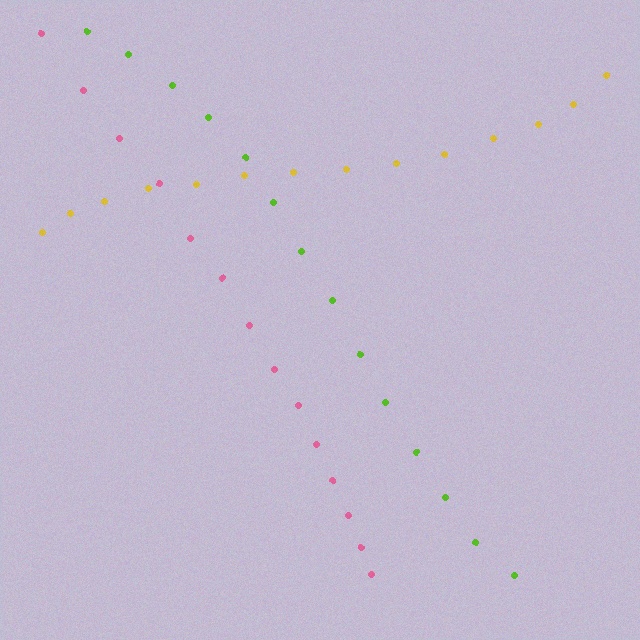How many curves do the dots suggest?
There are 3 distinct paths.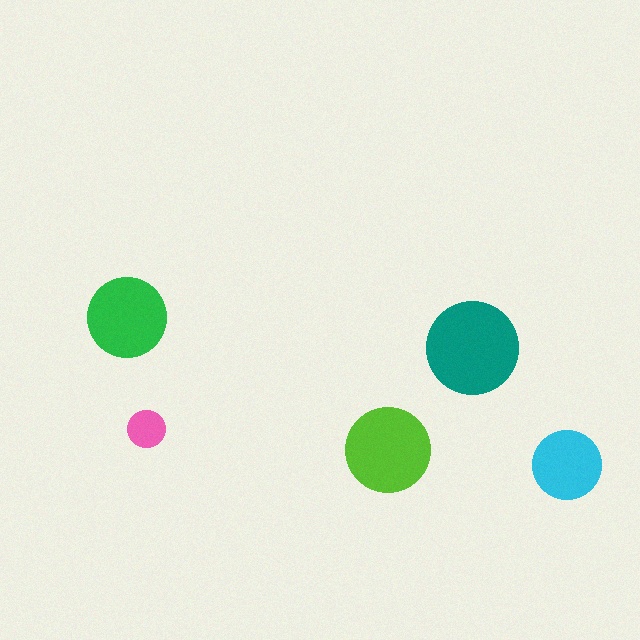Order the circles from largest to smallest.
the teal one, the lime one, the green one, the cyan one, the pink one.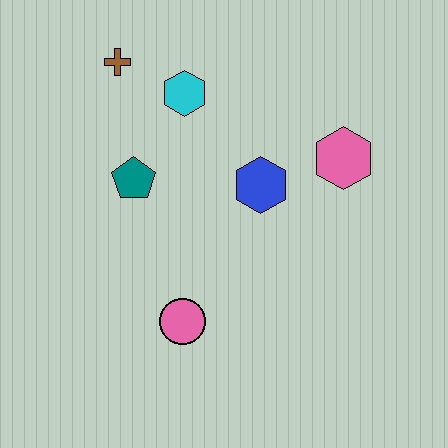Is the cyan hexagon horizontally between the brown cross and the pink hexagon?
Yes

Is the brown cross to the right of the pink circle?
No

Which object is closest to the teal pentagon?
The cyan hexagon is closest to the teal pentagon.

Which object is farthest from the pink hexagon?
The brown cross is farthest from the pink hexagon.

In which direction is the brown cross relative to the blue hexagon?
The brown cross is to the left of the blue hexagon.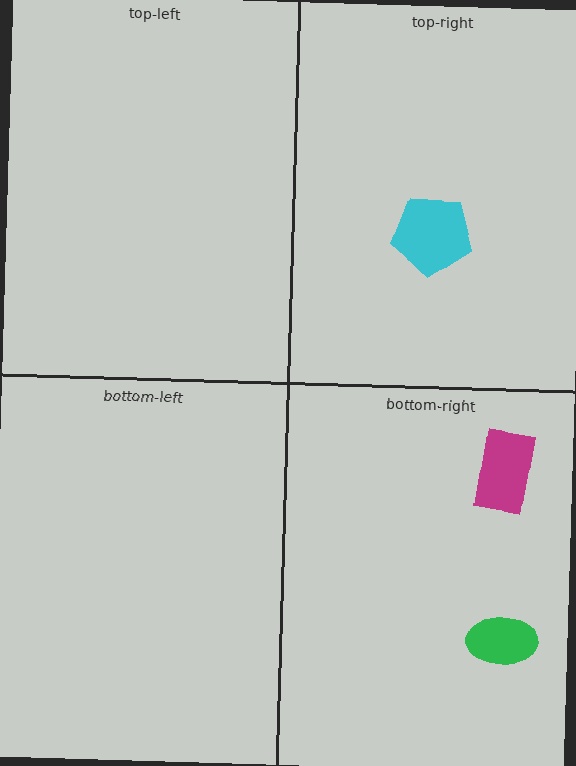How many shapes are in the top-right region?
1.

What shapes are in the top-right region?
The cyan pentagon.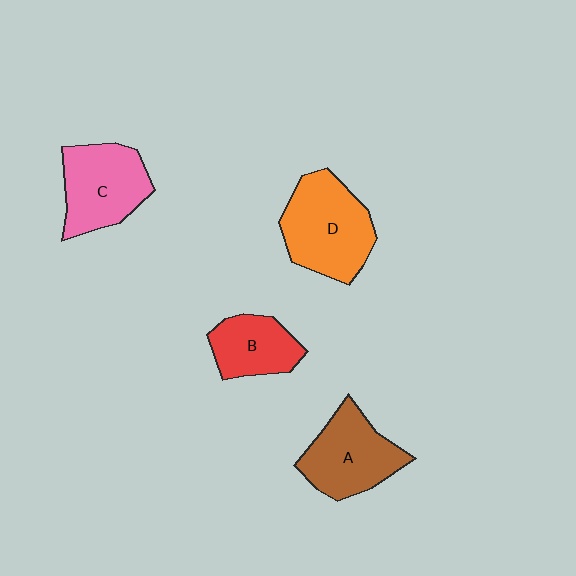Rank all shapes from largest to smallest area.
From largest to smallest: D (orange), C (pink), A (brown), B (red).